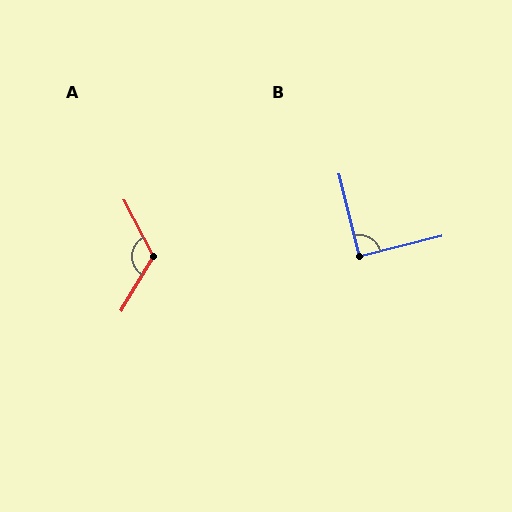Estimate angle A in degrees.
Approximately 122 degrees.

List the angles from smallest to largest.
B (90°), A (122°).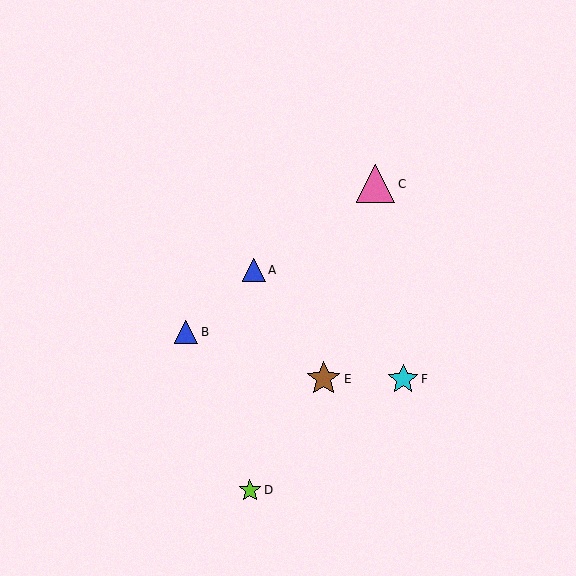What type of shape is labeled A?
Shape A is a blue triangle.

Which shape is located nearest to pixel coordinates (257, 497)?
The lime star (labeled D) at (250, 490) is nearest to that location.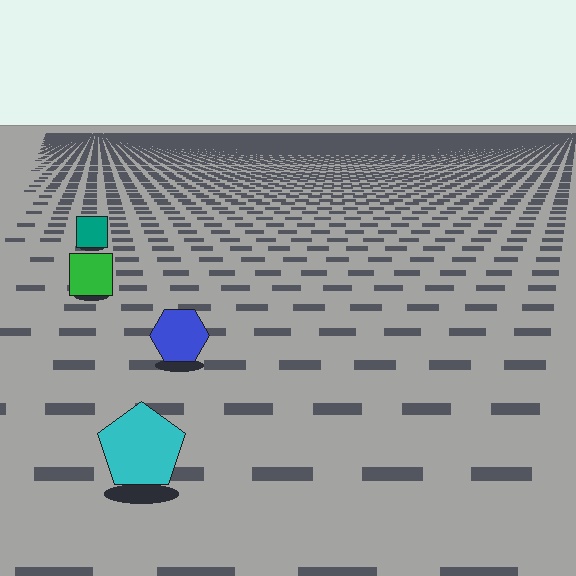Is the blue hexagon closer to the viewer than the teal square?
Yes. The blue hexagon is closer — you can tell from the texture gradient: the ground texture is coarser near it.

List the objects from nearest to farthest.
From nearest to farthest: the cyan pentagon, the blue hexagon, the green square, the teal square.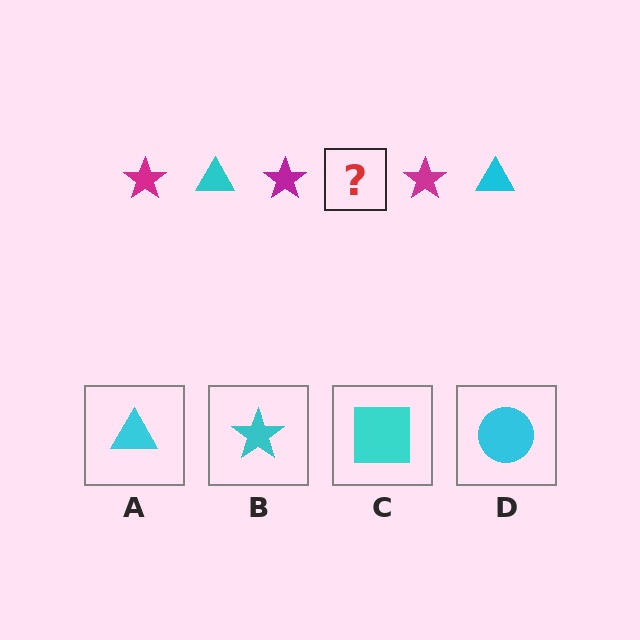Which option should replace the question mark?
Option A.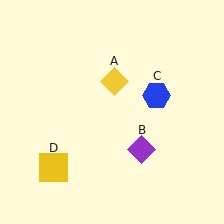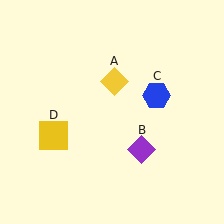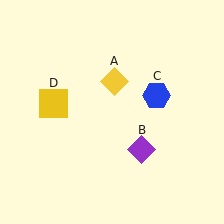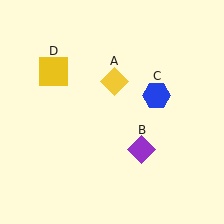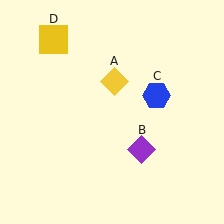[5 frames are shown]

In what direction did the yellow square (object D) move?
The yellow square (object D) moved up.